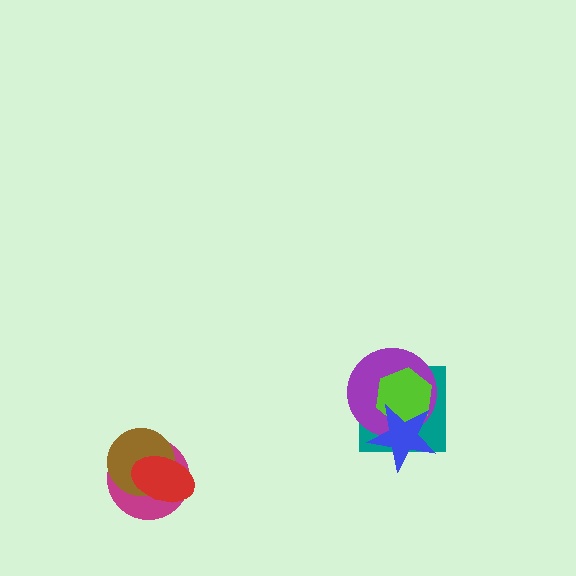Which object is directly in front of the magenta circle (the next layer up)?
The brown circle is directly in front of the magenta circle.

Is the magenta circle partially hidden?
Yes, it is partially covered by another shape.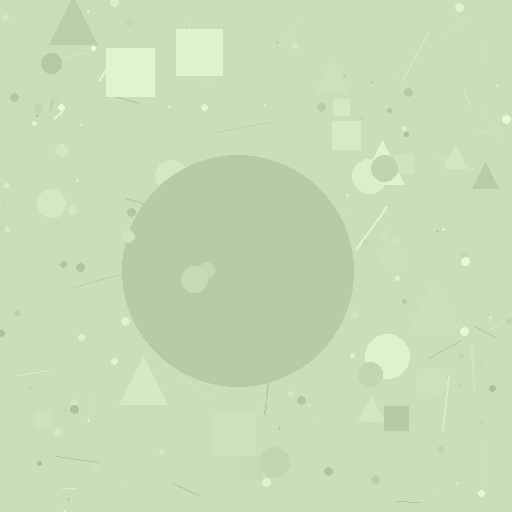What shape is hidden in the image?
A circle is hidden in the image.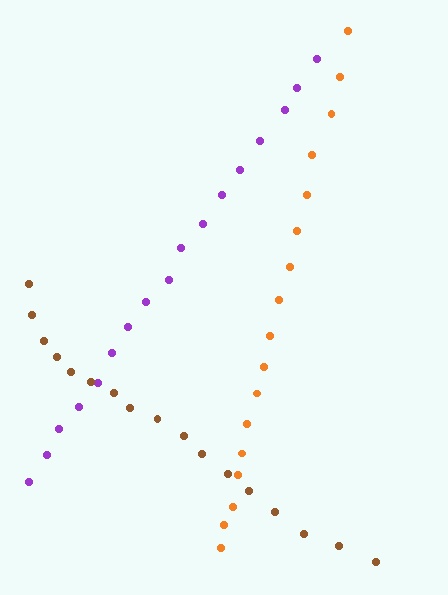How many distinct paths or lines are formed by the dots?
There are 3 distinct paths.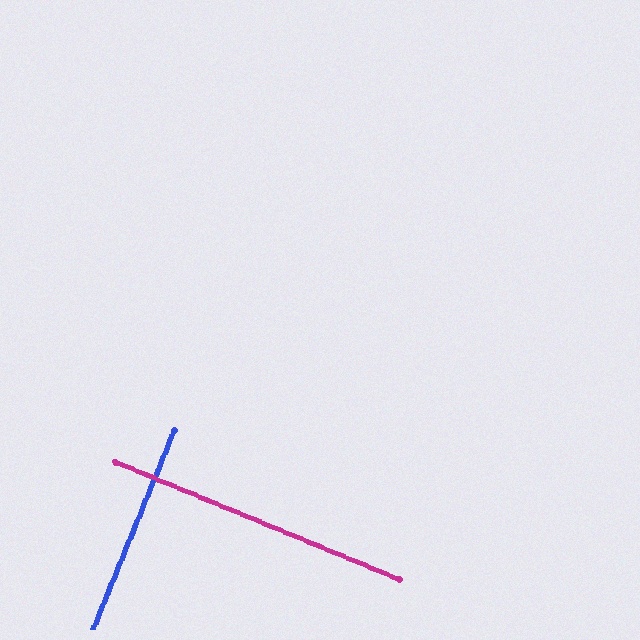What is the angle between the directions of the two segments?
Approximately 90 degrees.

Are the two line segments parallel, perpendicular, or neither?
Perpendicular — they meet at approximately 90°.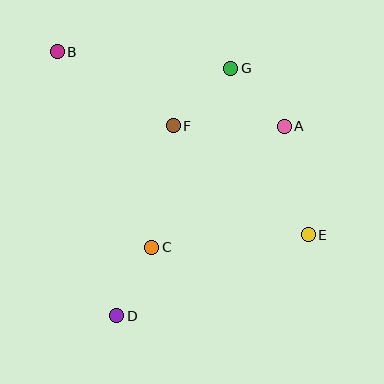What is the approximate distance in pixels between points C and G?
The distance between C and G is approximately 196 pixels.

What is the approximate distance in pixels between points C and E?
The distance between C and E is approximately 157 pixels.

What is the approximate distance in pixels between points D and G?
The distance between D and G is approximately 273 pixels.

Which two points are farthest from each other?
Points B and E are farthest from each other.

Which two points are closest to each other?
Points C and D are closest to each other.